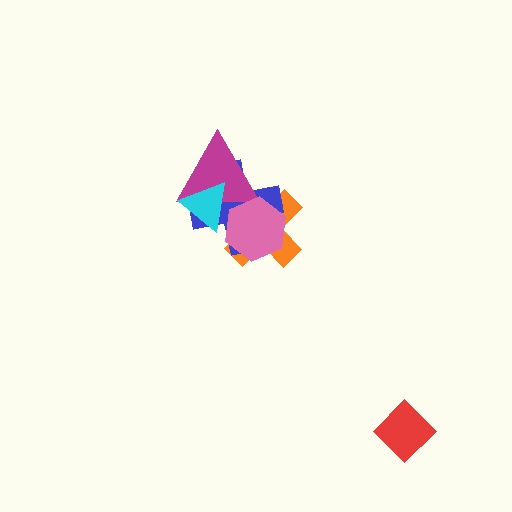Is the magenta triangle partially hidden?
Yes, it is partially covered by another shape.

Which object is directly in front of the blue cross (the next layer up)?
The magenta triangle is directly in front of the blue cross.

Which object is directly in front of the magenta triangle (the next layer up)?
The pink hexagon is directly in front of the magenta triangle.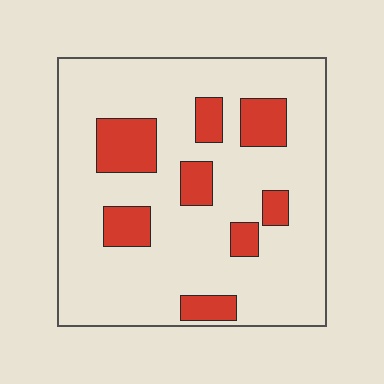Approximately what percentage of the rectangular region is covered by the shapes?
Approximately 20%.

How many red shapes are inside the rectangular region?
8.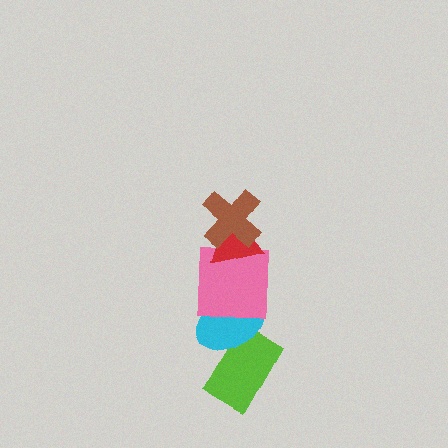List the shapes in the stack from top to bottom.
From top to bottom: the brown cross, the red triangle, the pink square, the cyan ellipse, the lime rectangle.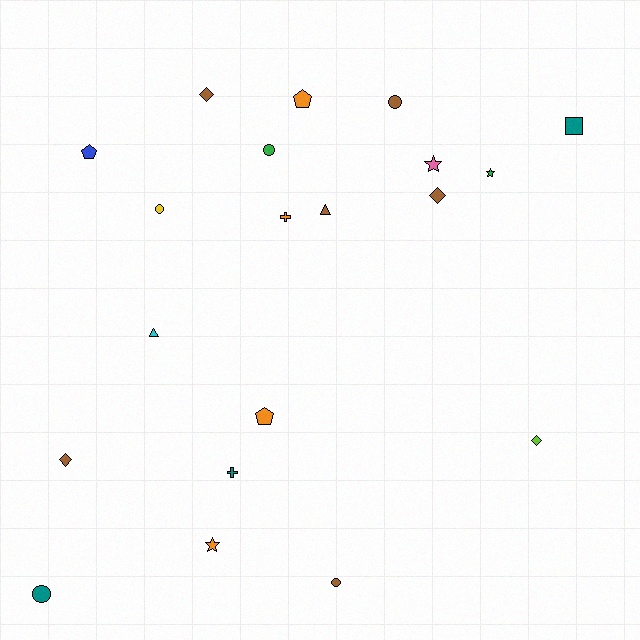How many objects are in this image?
There are 20 objects.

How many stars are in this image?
There are 3 stars.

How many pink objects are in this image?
There is 1 pink object.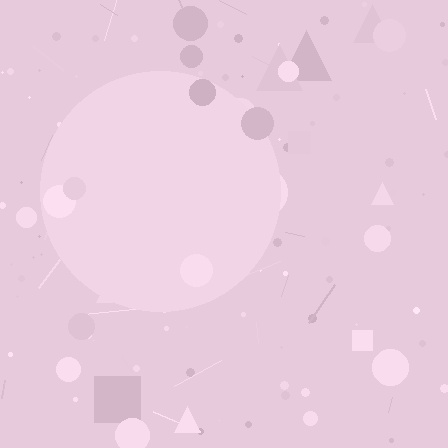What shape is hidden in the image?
A circle is hidden in the image.